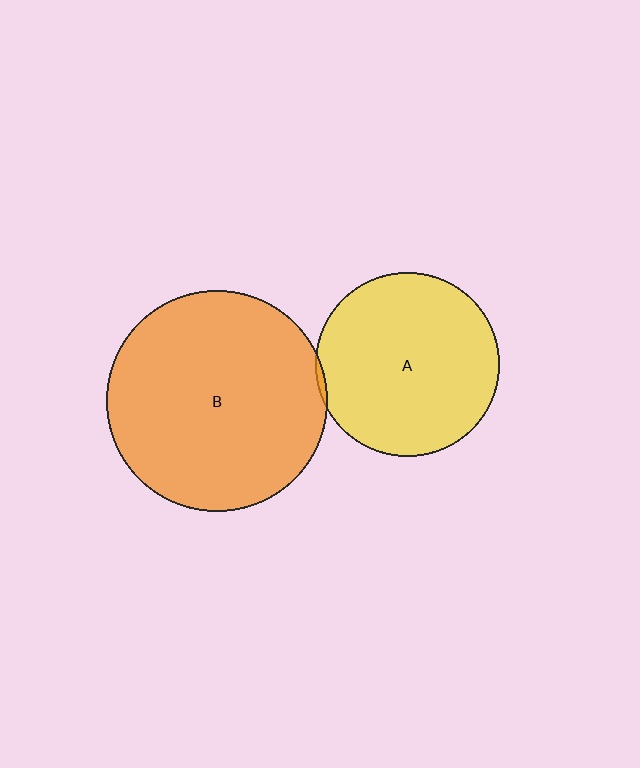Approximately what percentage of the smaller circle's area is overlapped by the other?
Approximately 5%.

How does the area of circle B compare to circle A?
Approximately 1.4 times.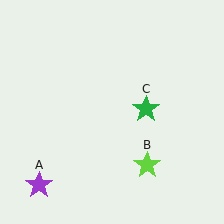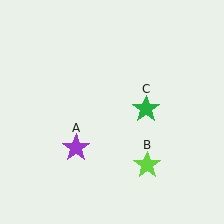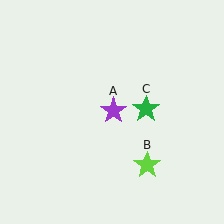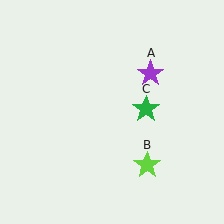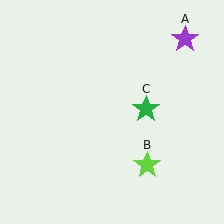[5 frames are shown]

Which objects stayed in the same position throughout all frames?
Lime star (object B) and green star (object C) remained stationary.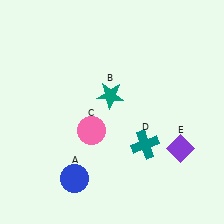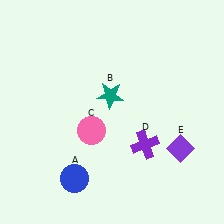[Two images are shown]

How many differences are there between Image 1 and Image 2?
There is 1 difference between the two images.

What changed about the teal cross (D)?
In Image 1, D is teal. In Image 2, it changed to purple.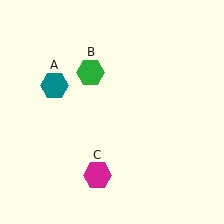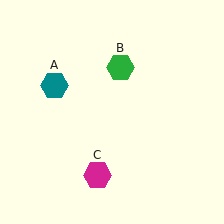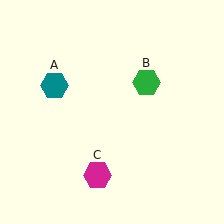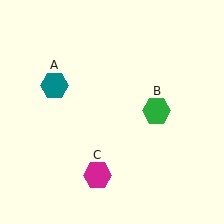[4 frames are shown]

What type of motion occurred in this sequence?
The green hexagon (object B) rotated clockwise around the center of the scene.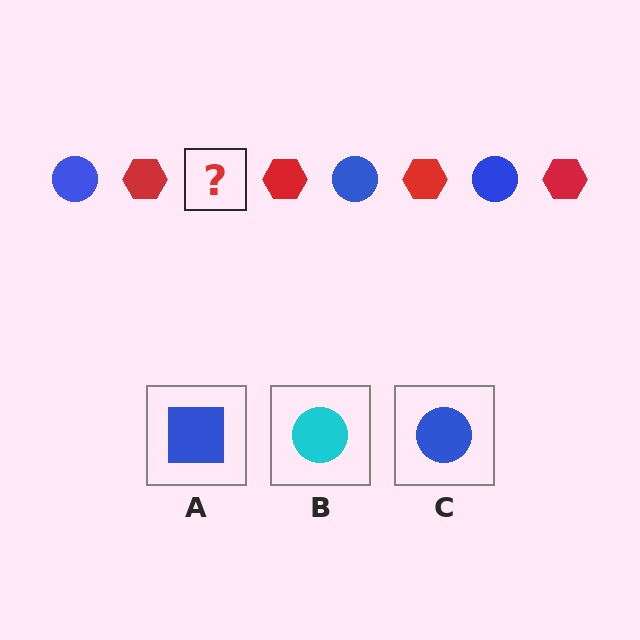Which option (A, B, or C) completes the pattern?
C.